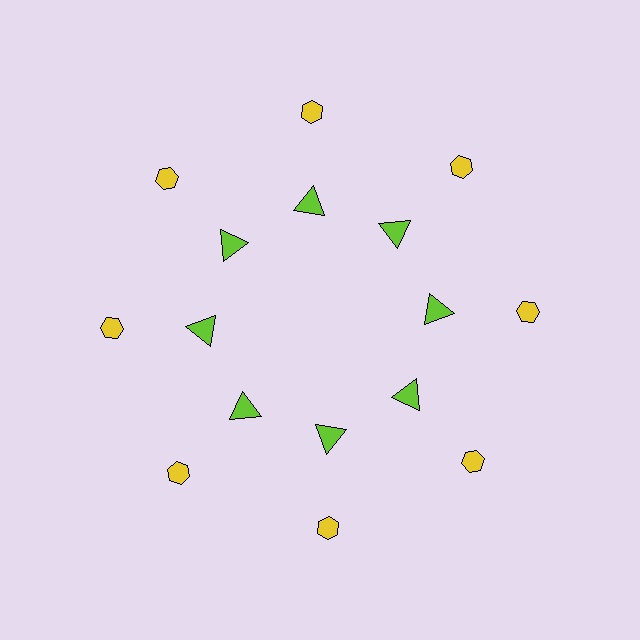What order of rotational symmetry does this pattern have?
This pattern has 8-fold rotational symmetry.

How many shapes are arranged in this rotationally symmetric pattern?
There are 16 shapes, arranged in 8 groups of 2.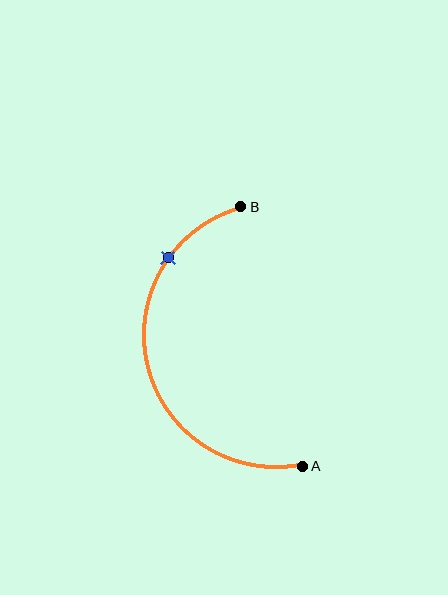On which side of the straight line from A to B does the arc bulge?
The arc bulges to the left of the straight line connecting A and B.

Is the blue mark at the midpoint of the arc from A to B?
No. The blue mark lies on the arc but is closer to endpoint B. The arc midpoint would be at the point on the curve equidistant along the arc from both A and B.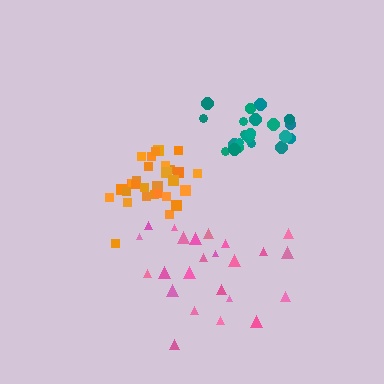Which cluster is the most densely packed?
Orange.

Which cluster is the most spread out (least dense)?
Pink.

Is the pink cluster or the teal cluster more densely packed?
Teal.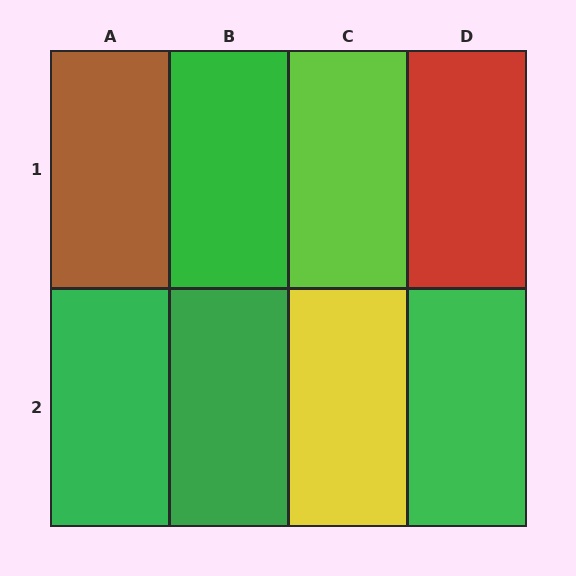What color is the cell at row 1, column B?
Green.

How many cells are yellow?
1 cell is yellow.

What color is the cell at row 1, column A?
Brown.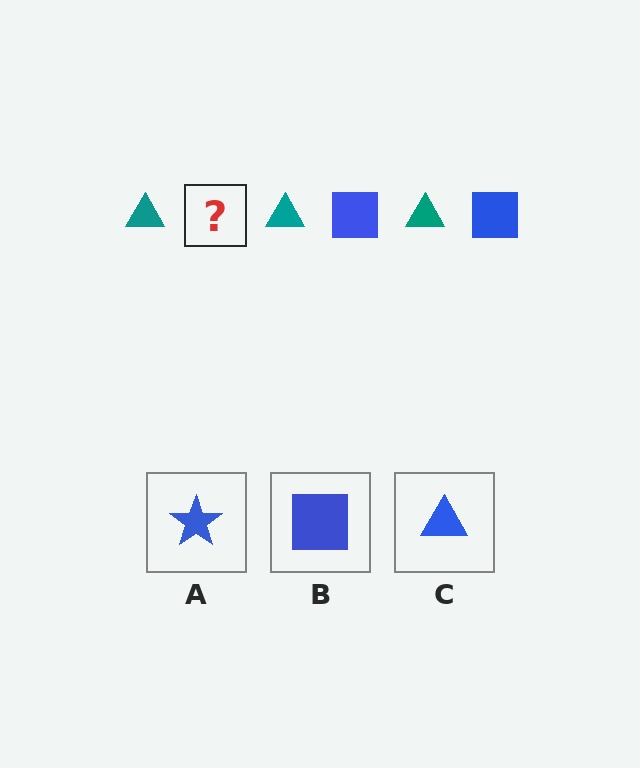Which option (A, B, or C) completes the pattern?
B.